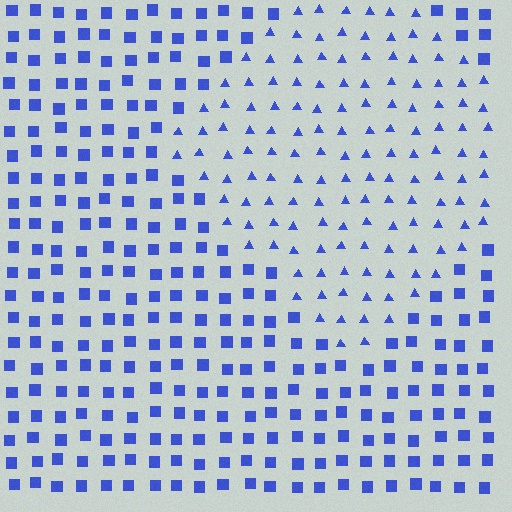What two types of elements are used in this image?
The image uses triangles inside the diamond region and squares outside it.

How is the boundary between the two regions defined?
The boundary is defined by a change in element shape: triangles inside vs. squares outside. All elements share the same color and spacing.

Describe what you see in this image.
The image is filled with small blue elements arranged in a uniform grid. A diamond-shaped region contains triangles, while the surrounding area contains squares. The boundary is defined purely by the change in element shape.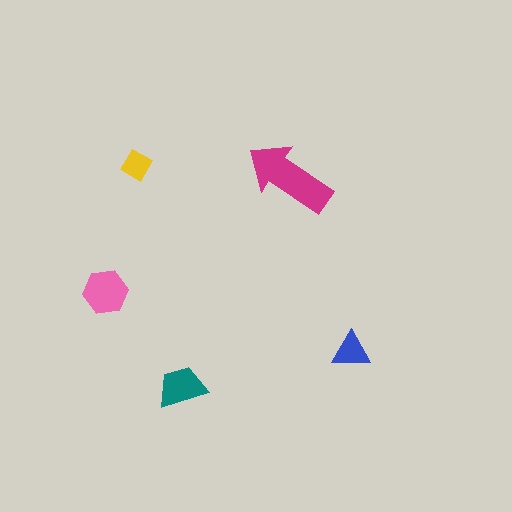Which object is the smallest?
The yellow diamond.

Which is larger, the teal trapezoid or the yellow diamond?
The teal trapezoid.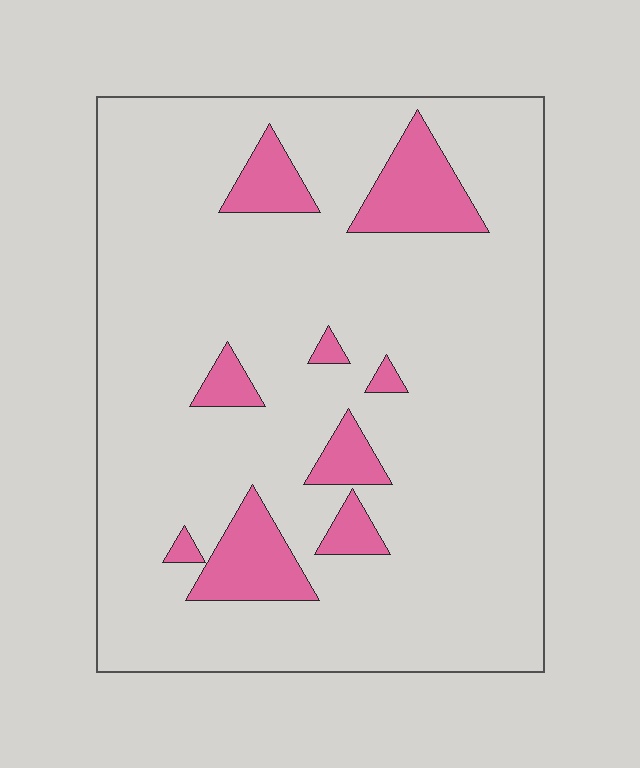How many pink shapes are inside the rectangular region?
9.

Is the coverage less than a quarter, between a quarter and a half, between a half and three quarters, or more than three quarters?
Less than a quarter.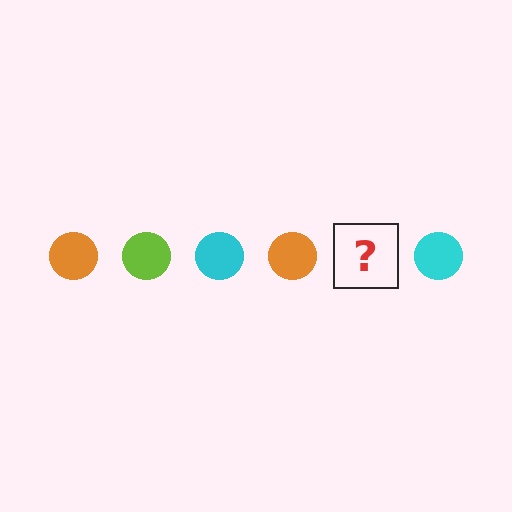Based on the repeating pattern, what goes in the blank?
The blank should be a lime circle.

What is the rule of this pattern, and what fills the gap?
The rule is that the pattern cycles through orange, lime, cyan circles. The gap should be filled with a lime circle.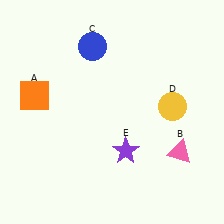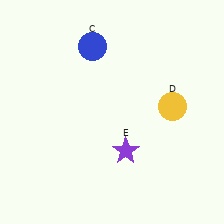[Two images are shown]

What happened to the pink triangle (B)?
The pink triangle (B) was removed in Image 2. It was in the bottom-right area of Image 1.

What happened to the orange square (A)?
The orange square (A) was removed in Image 2. It was in the top-left area of Image 1.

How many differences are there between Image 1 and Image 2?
There are 2 differences between the two images.